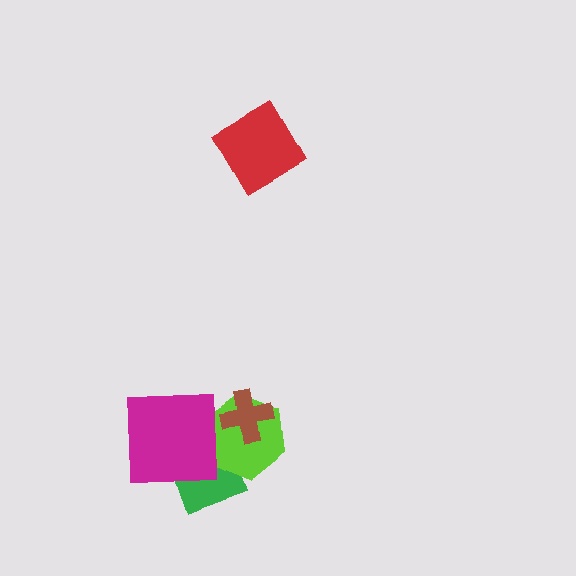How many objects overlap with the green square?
2 objects overlap with the green square.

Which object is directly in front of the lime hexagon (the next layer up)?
The brown cross is directly in front of the lime hexagon.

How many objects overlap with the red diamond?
0 objects overlap with the red diamond.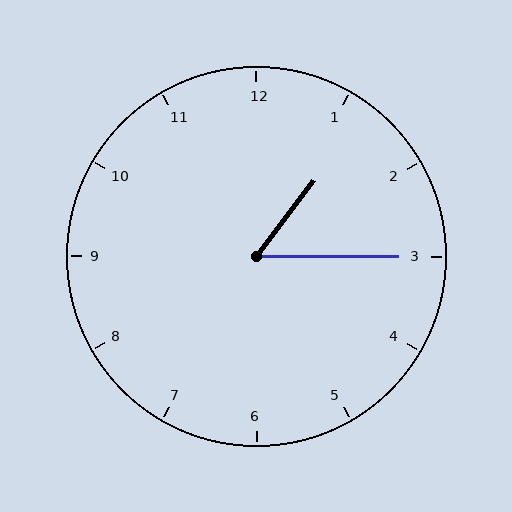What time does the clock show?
1:15.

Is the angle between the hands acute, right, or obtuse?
It is acute.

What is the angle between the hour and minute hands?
Approximately 52 degrees.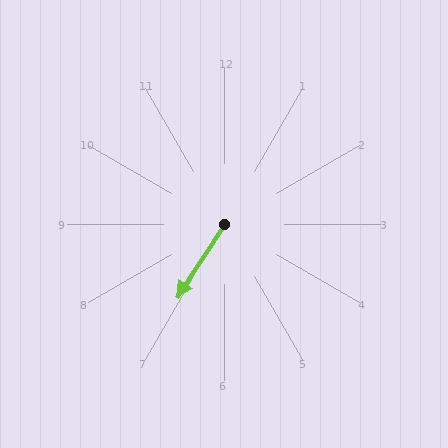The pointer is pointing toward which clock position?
Roughly 7 o'clock.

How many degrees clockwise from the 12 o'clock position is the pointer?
Approximately 213 degrees.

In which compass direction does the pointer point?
Southwest.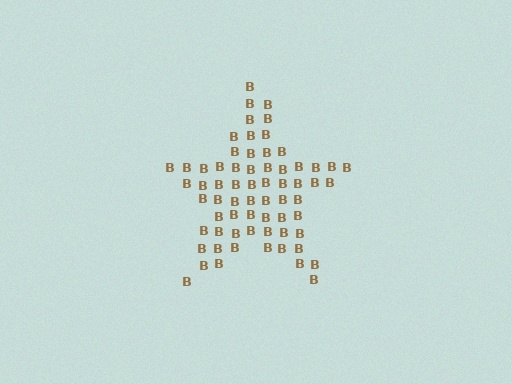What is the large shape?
The large shape is a star.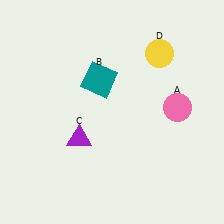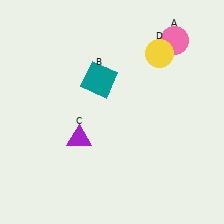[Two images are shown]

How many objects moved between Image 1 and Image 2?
1 object moved between the two images.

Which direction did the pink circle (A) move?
The pink circle (A) moved up.